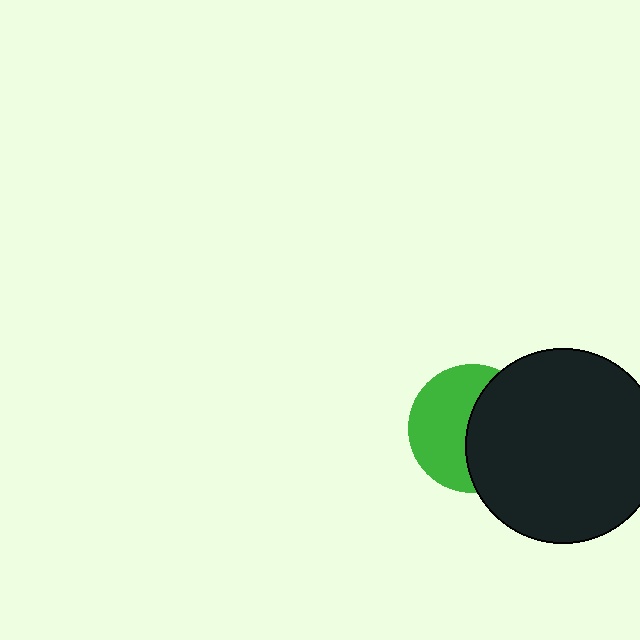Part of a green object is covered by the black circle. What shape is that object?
It is a circle.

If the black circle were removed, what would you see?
You would see the complete green circle.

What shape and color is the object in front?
The object in front is a black circle.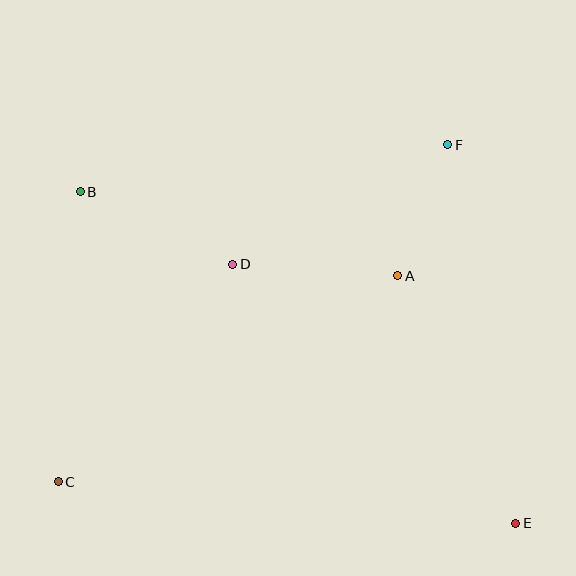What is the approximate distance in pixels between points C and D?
The distance between C and D is approximately 279 pixels.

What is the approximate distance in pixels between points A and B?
The distance between A and B is approximately 329 pixels.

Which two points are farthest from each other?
Points B and E are farthest from each other.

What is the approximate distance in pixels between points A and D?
The distance between A and D is approximately 166 pixels.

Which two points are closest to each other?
Points A and F are closest to each other.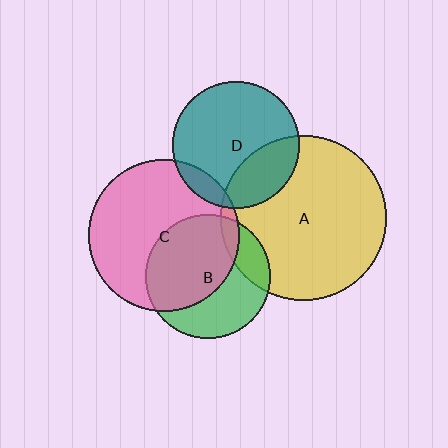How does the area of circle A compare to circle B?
Approximately 1.8 times.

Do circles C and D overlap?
Yes.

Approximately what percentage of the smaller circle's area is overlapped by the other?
Approximately 10%.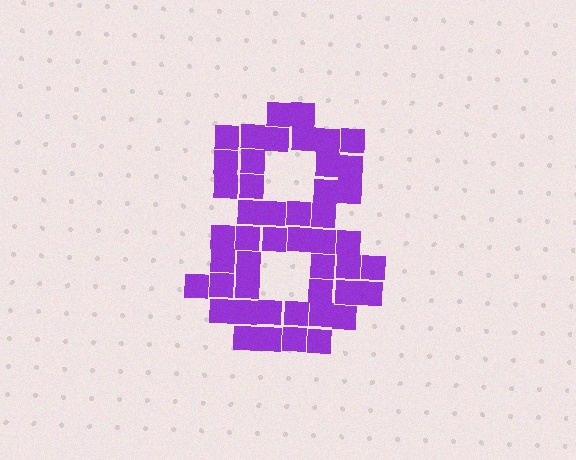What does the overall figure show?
The overall figure shows the digit 8.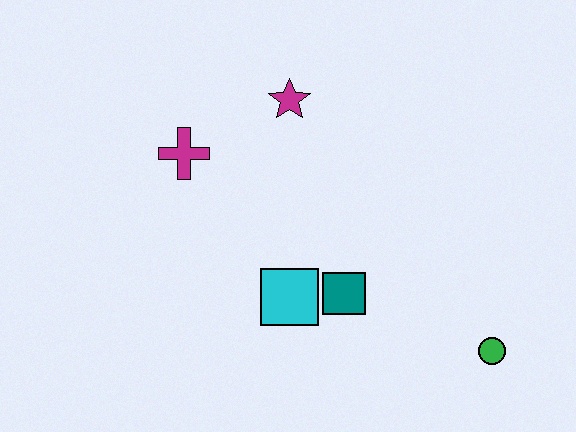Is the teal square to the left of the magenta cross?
No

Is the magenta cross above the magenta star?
No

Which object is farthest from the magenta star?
The green circle is farthest from the magenta star.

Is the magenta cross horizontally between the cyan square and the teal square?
No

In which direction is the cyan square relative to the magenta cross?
The cyan square is below the magenta cross.